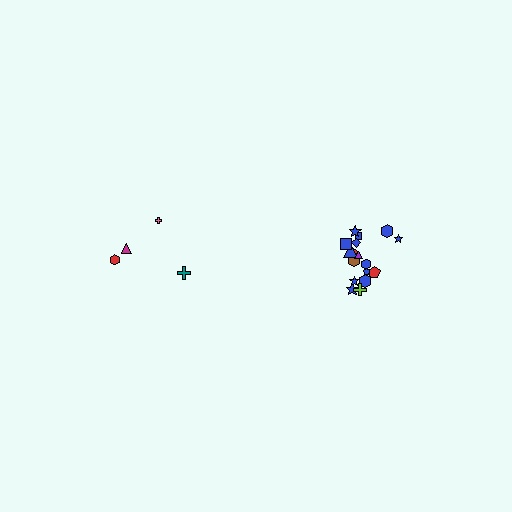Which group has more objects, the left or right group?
The right group.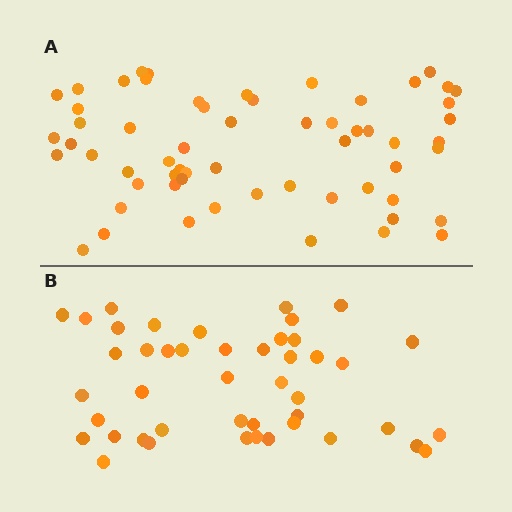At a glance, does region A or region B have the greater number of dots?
Region A (the top region) has more dots.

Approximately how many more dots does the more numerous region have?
Region A has approximately 15 more dots than region B.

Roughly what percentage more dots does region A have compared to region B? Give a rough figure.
About 35% more.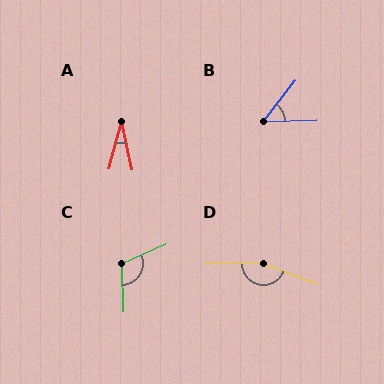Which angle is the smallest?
A, at approximately 28 degrees.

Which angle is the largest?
D, at approximately 158 degrees.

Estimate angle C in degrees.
Approximately 112 degrees.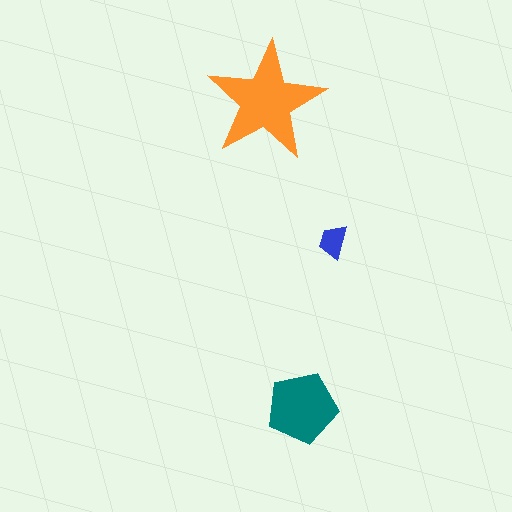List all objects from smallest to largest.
The blue trapezoid, the teal pentagon, the orange star.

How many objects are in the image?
There are 3 objects in the image.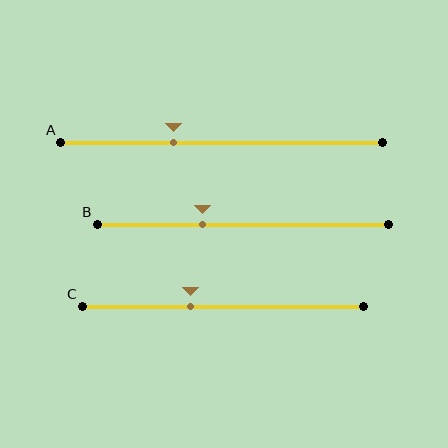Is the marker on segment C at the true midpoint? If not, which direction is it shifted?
No, the marker on segment C is shifted to the left by about 12% of the segment length.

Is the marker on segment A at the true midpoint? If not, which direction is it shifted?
No, the marker on segment A is shifted to the left by about 15% of the segment length.